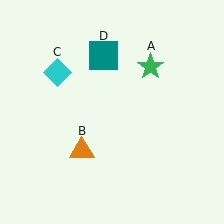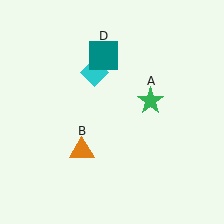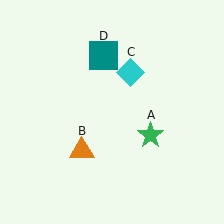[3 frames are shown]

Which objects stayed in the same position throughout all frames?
Orange triangle (object B) and teal square (object D) remained stationary.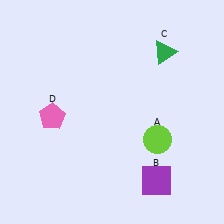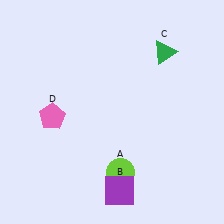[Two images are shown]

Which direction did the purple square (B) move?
The purple square (B) moved left.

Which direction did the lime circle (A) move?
The lime circle (A) moved left.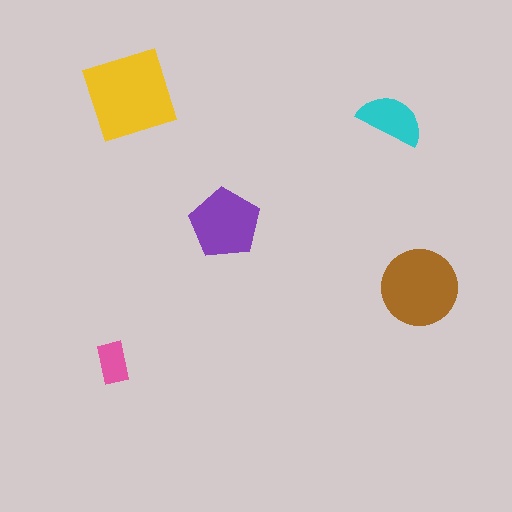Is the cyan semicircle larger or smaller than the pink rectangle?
Larger.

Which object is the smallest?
The pink rectangle.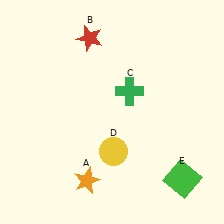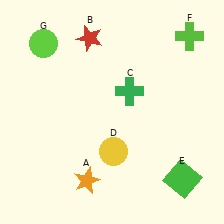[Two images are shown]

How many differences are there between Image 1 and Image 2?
There are 2 differences between the two images.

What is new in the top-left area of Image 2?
A lime circle (G) was added in the top-left area of Image 2.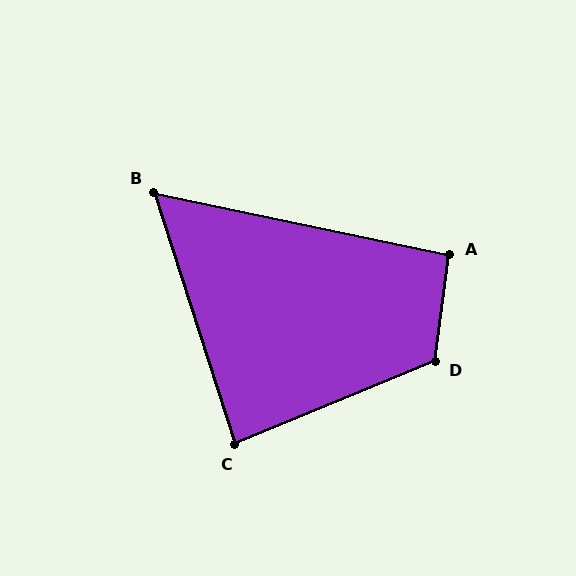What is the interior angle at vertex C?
Approximately 85 degrees (approximately right).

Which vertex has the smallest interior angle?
B, at approximately 60 degrees.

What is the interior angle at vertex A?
Approximately 95 degrees (approximately right).